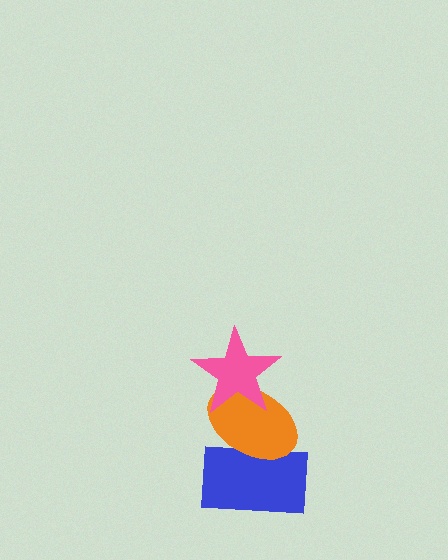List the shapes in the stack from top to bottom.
From top to bottom: the pink star, the orange ellipse, the blue rectangle.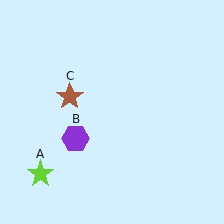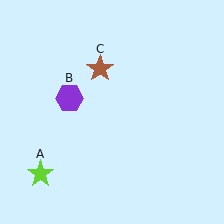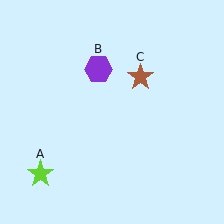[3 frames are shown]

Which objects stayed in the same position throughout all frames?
Lime star (object A) remained stationary.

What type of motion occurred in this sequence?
The purple hexagon (object B), brown star (object C) rotated clockwise around the center of the scene.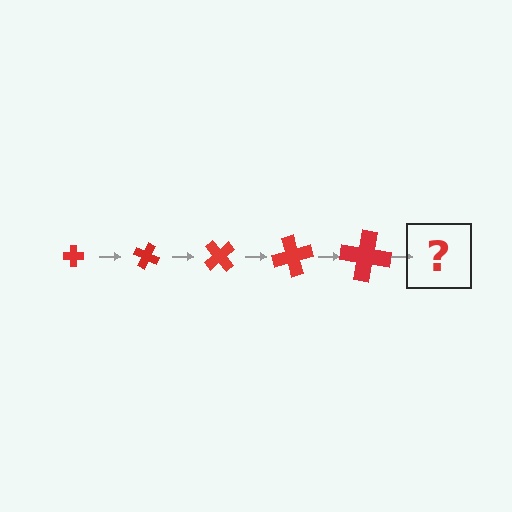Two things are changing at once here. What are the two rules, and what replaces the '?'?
The two rules are that the cross grows larger each step and it rotates 25 degrees each step. The '?' should be a cross, larger than the previous one and rotated 125 degrees from the start.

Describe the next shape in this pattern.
It should be a cross, larger than the previous one and rotated 125 degrees from the start.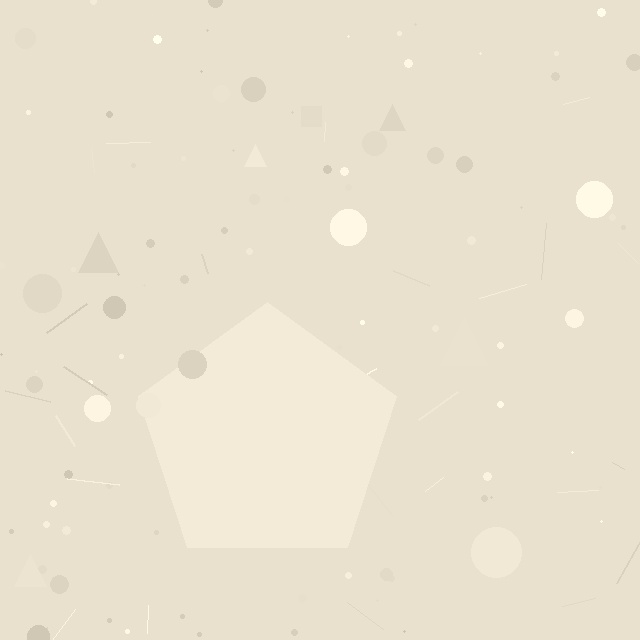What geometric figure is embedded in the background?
A pentagon is embedded in the background.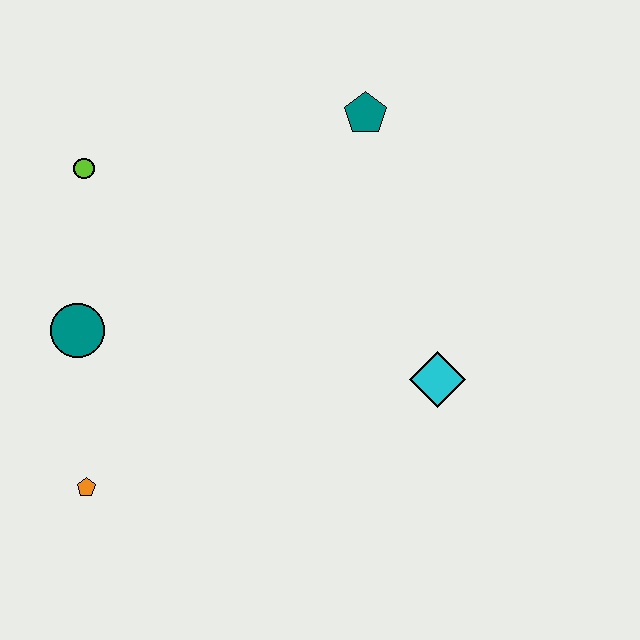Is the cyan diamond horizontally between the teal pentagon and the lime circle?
No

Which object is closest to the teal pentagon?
The cyan diamond is closest to the teal pentagon.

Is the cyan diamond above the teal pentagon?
No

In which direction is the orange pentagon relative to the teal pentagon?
The orange pentagon is below the teal pentagon.